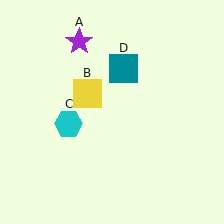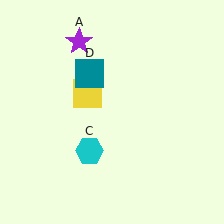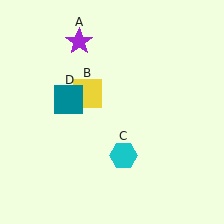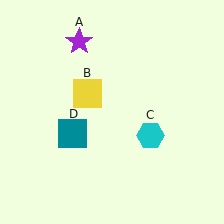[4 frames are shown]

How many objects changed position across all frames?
2 objects changed position: cyan hexagon (object C), teal square (object D).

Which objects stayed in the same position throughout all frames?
Purple star (object A) and yellow square (object B) remained stationary.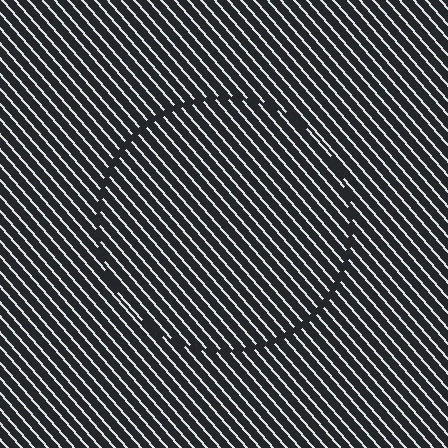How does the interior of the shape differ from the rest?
The interior of the shape contains the same grating, shifted by half a period — the contour is defined by the phase discontinuity where line-ends from the inner and outer gratings abut.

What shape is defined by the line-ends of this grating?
An illusory circle. The interior of the shape contains the same grating, shifted by half a period — the contour is defined by the phase discontinuity where line-ends from the inner and outer gratings abut.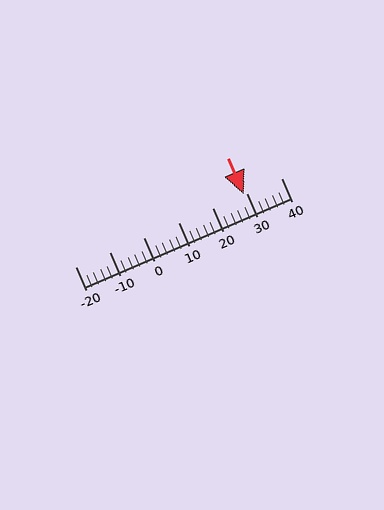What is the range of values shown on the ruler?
The ruler shows values from -20 to 40.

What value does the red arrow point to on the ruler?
The red arrow points to approximately 29.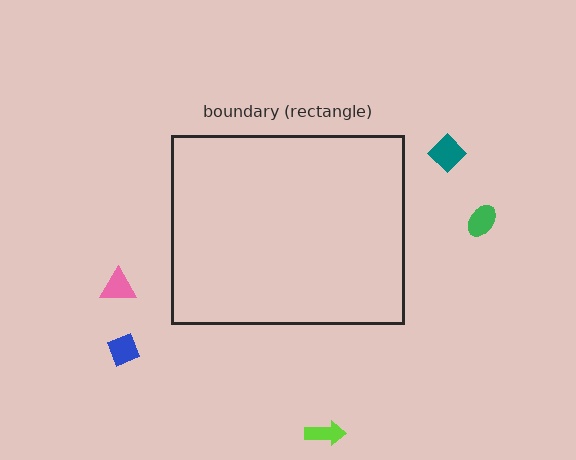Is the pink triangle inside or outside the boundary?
Outside.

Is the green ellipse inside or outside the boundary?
Outside.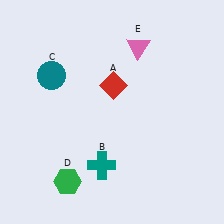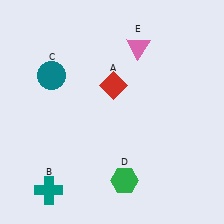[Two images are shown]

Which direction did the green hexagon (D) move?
The green hexagon (D) moved right.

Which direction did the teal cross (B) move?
The teal cross (B) moved left.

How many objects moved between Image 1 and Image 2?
2 objects moved between the two images.